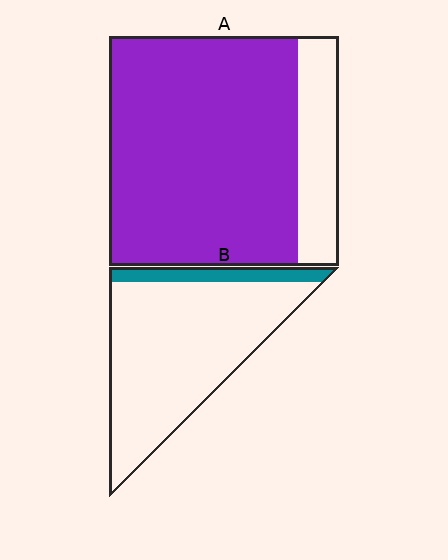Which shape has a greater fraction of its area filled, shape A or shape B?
Shape A.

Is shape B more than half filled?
No.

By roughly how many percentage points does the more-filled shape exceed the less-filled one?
By roughly 70 percentage points (A over B).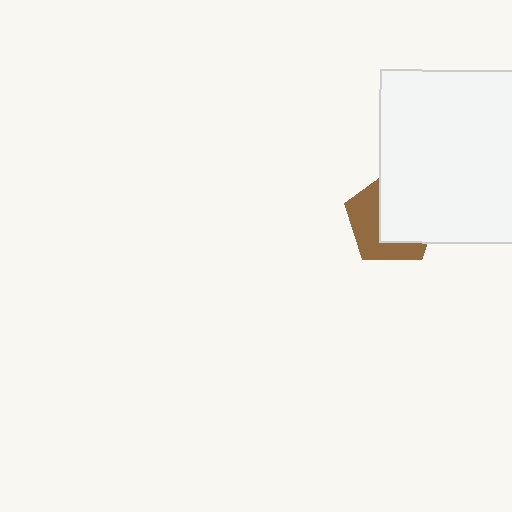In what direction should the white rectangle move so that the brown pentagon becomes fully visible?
The white rectangle should move toward the upper-right. That is the shortest direction to clear the overlap and leave the brown pentagon fully visible.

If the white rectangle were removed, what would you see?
You would see the complete brown pentagon.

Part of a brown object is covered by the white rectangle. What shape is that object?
It is a pentagon.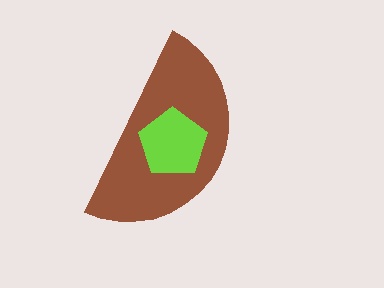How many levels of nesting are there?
2.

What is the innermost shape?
The lime pentagon.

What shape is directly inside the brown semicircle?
The lime pentagon.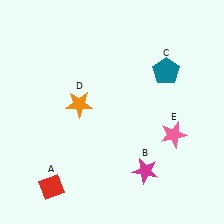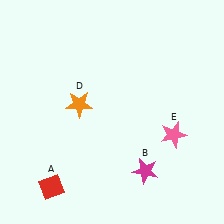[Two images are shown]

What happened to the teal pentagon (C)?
The teal pentagon (C) was removed in Image 2. It was in the top-right area of Image 1.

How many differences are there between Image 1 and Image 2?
There is 1 difference between the two images.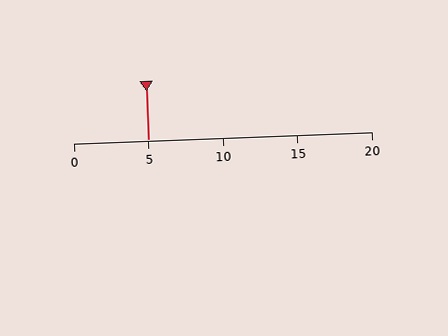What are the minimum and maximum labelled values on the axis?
The axis runs from 0 to 20.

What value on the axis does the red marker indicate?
The marker indicates approximately 5.